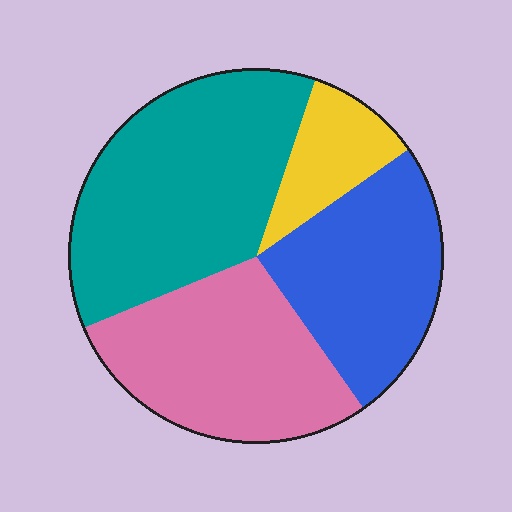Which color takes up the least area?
Yellow, at roughly 10%.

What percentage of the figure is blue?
Blue covers 25% of the figure.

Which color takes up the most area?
Teal, at roughly 35%.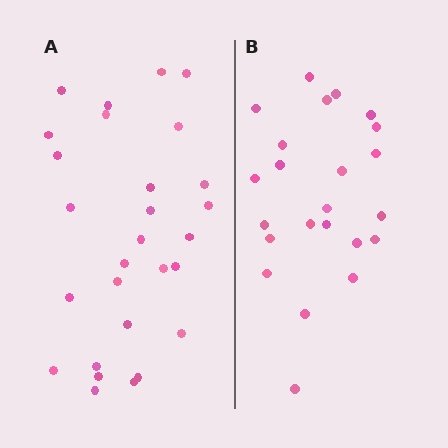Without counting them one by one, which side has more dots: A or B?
Region A (the left region) has more dots.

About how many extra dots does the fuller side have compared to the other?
Region A has about 5 more dots than region B.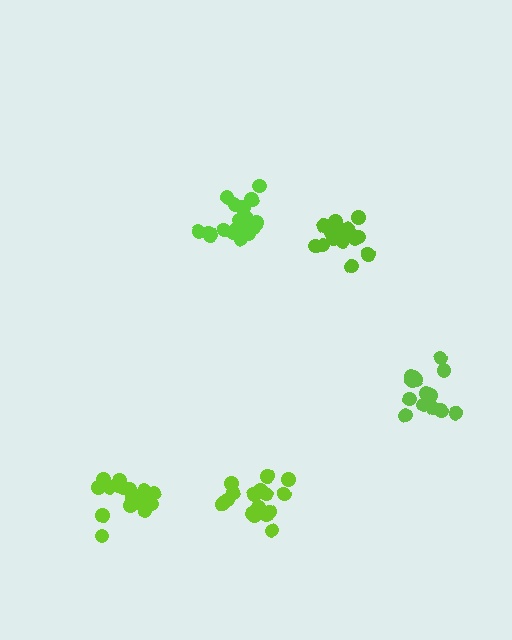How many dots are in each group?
Group 1: 19 dots, Group 2: 19 dots, Group 3: 19 dots, Group 4: 19 dots, Group 5: 15 dots (91 total).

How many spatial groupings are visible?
There are 5 spatial groupings.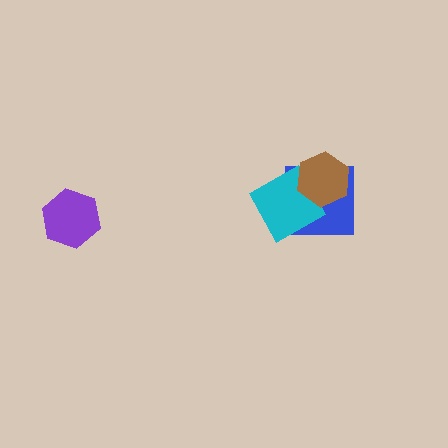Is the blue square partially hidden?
Yes, it is partially covered by another shape.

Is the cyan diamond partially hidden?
Yes, it is partially covered by another shape.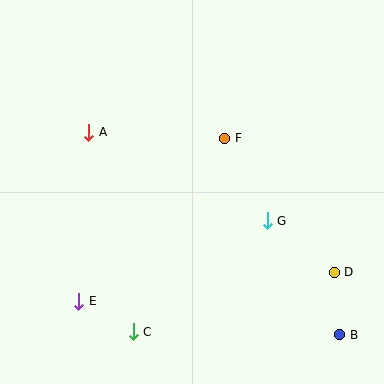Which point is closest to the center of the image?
Point F at (225, 138) is closest to the center.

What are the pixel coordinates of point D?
Point D is at (334, 272).